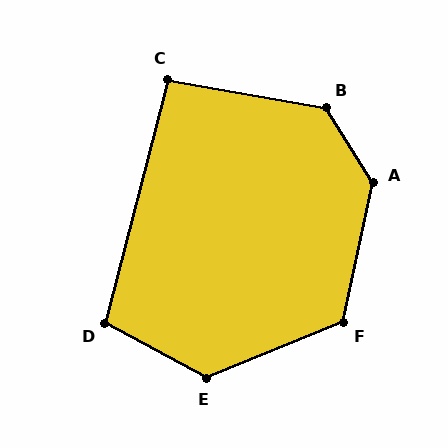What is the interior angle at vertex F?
Approximately 124 degrees (obtuse).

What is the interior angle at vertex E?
Approximately 130 degrees (obtuse).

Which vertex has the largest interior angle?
A, at approximately 136 degrees.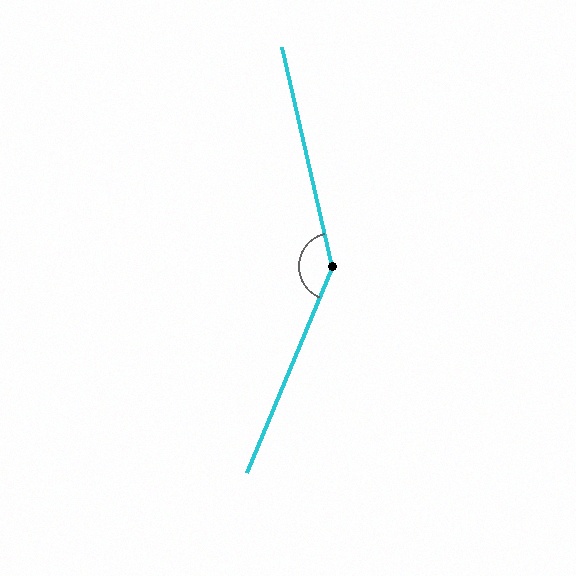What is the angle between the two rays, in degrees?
Approximately 145 degrees.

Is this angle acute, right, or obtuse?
It is obtuse.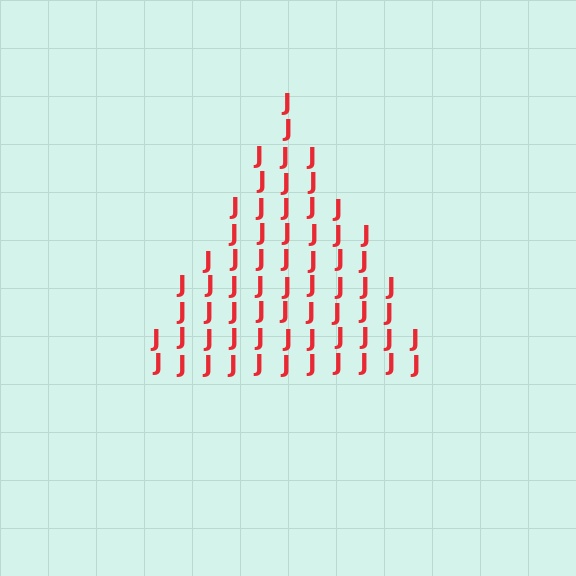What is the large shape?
The large shape is a triangle.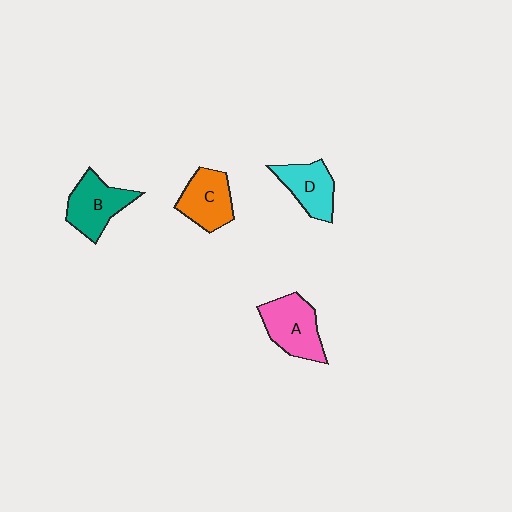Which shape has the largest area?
Shape A (pink).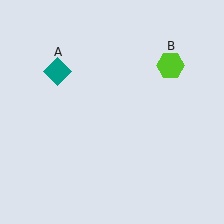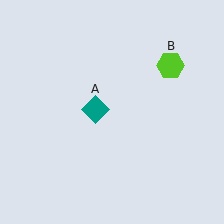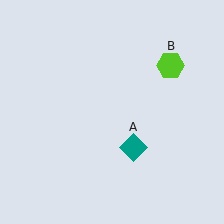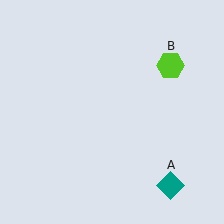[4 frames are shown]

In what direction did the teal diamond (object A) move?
The teal diamond (object A) moved down and to the right.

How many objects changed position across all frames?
1 object changed position: teal diamond (object A).